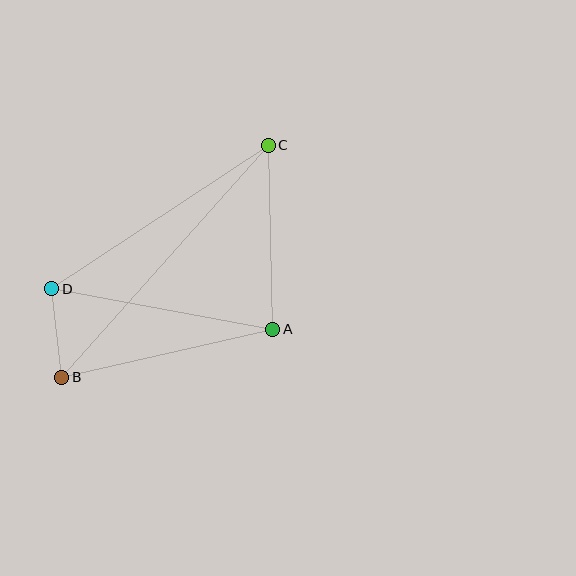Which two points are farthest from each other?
Points B and C are farthest from each other.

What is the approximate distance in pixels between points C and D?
The distance between C and D is approximately 259 pixels.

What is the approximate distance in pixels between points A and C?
The distance between A and C is approximately 184 pixels.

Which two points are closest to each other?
Points B and D are closest to each other.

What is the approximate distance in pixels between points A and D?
The distance between A and D is approximately 225 pixels.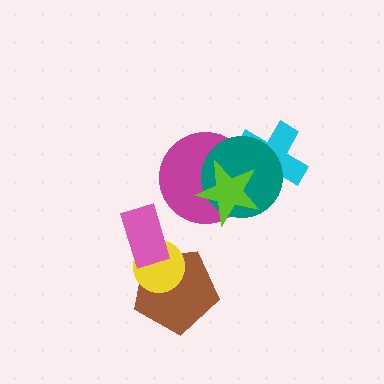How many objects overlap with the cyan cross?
3 objects overlap with the cyan cross.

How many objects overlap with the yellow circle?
2 objects overlap with the yellow circle.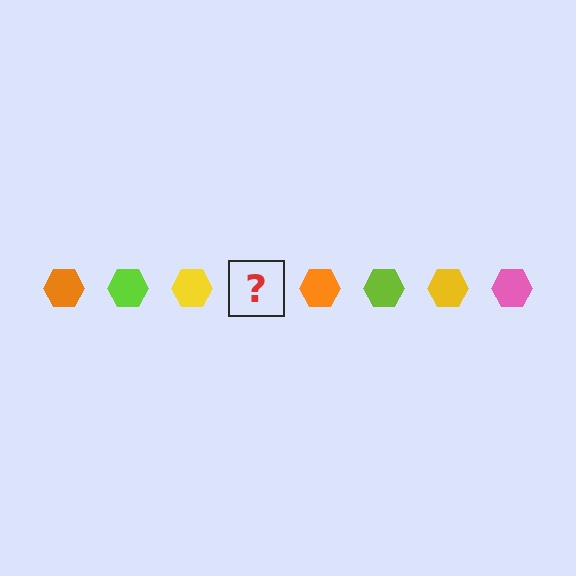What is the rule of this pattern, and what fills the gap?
The rule is that the pattern cycles through orange, lime, yellow, pink hexagons. The gap should be filled with a pink hexagon.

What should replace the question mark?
The question mark should be replaced with a pink hexagon.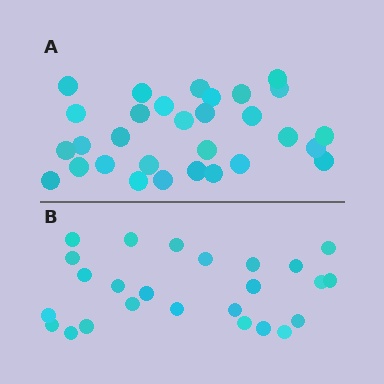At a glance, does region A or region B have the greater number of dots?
Region A (the top region) has more dots.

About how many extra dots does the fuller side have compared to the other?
Region A has about 5 more dots than region B.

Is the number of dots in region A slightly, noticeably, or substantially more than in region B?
Region A has only slightly more — the two regions are fairly close. The ratio is roughly 1.2 to 1.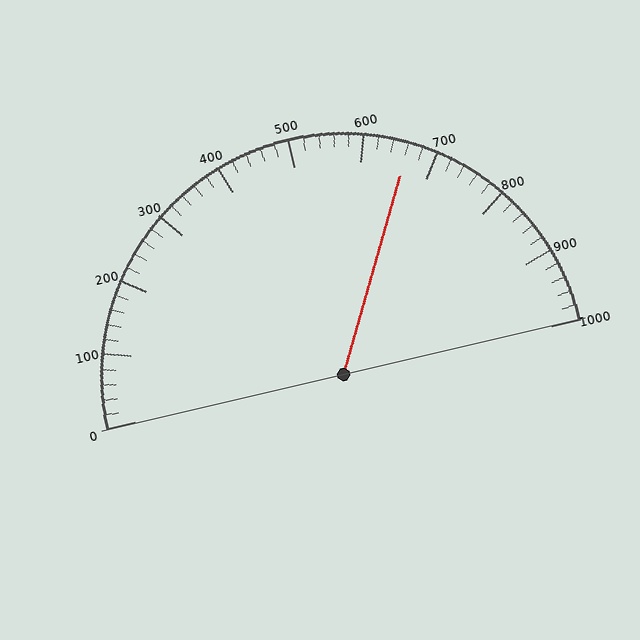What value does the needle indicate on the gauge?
The needle indicates approximately 660.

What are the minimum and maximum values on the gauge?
The gauge ranges from 0 to 1000.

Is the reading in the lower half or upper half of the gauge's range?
The reading is in the upper half of the range (0 to 1000).